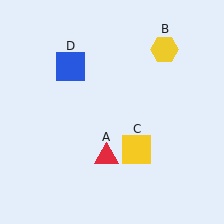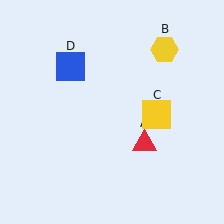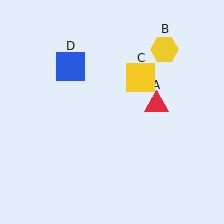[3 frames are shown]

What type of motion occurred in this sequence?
The red triangle (object A), yellow square (object C) rotated counterclockwise around the center of the scene.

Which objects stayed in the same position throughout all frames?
Yellow hexagon (object B) and blue square (object D) remained stationary.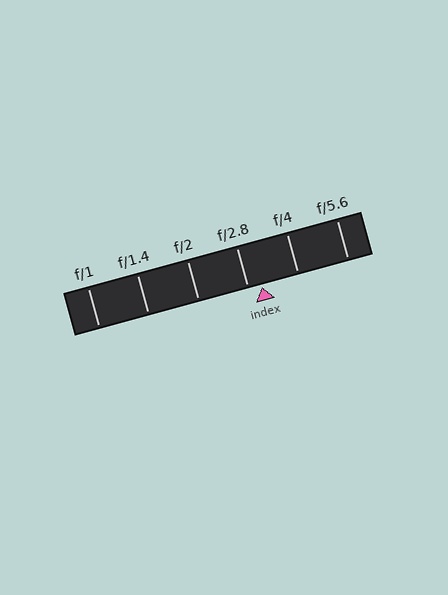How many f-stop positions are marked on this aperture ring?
There are 6 f-stop positions marked.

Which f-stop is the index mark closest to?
The index mark is closest to f/2.8.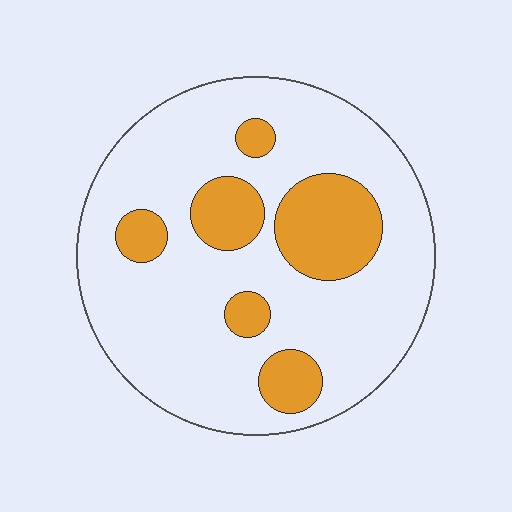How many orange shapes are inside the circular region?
6.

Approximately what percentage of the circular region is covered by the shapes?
Approximately 20%.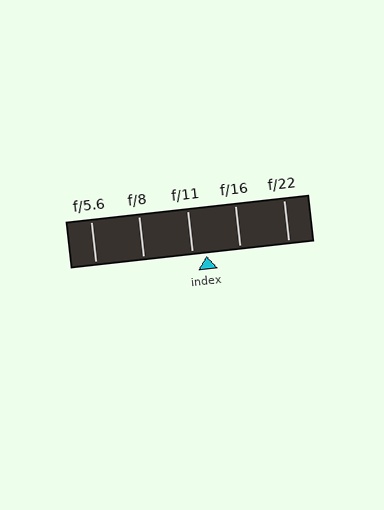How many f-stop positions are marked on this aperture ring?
There are 5 f-stop positions marked.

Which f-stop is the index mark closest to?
The index mark is closest to f/11.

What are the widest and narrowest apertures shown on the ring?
The widest aperture shown is f/5.6 and the narrowest is f/22.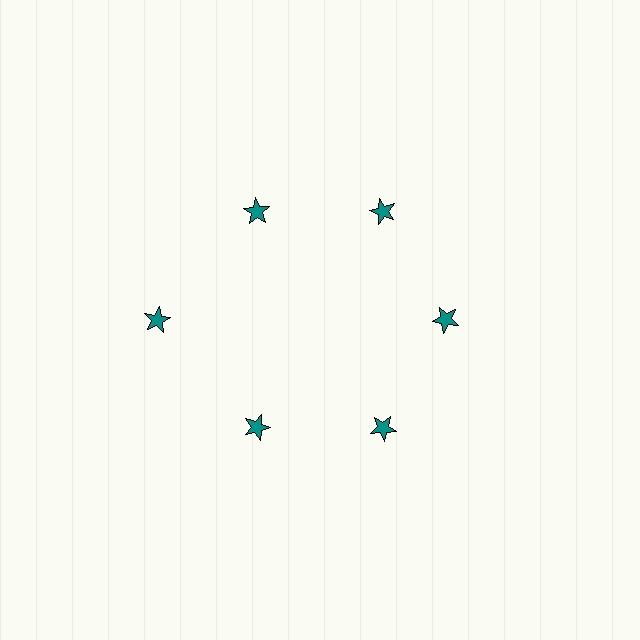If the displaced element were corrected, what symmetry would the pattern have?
It would have 6-fold rotational symmetry — the pattern would map onto itself every 60 degrees.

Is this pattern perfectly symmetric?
No. The 6 teal stars are arranged in a ring, but one element near the 9 o'clock position is pushed outward from the center, breaking the 6-fold rotational symmetry.